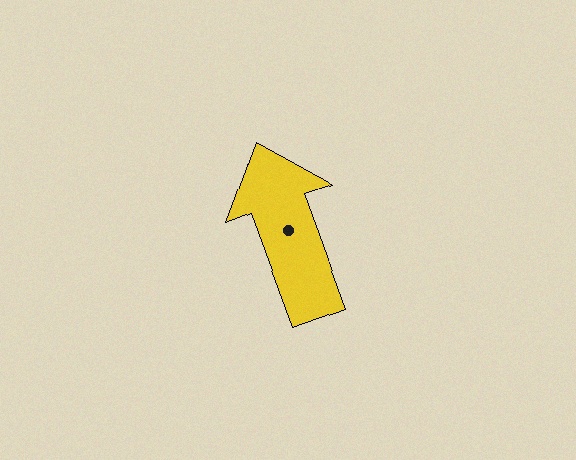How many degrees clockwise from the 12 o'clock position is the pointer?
Approximately 340 degrees.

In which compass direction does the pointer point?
North.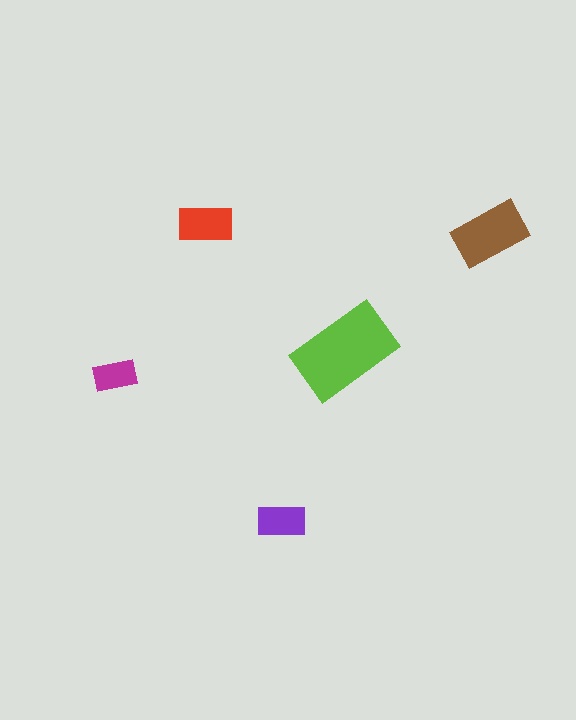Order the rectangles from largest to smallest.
the lime one, the brown one, the red one, the purple one, the magenta one.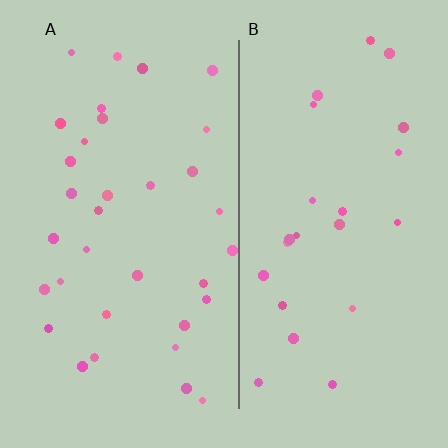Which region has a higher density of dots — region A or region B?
A (the left).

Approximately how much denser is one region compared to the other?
Approximately 1.4× — region A over region B.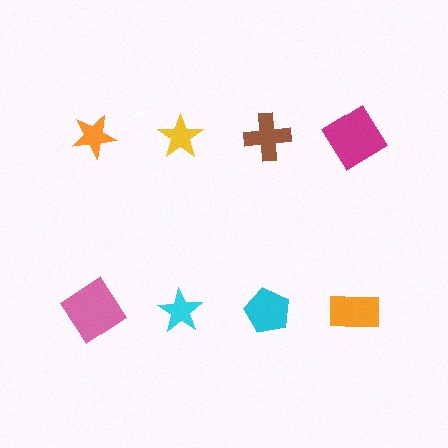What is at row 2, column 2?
A cyan star.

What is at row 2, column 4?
An orange rectangle.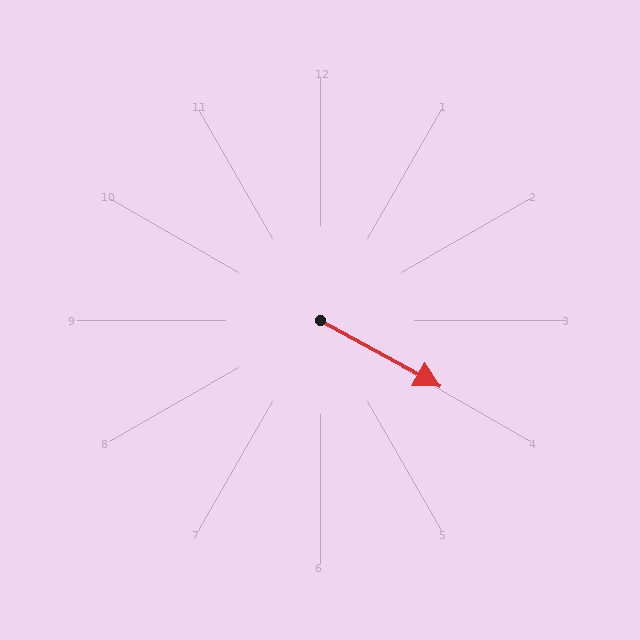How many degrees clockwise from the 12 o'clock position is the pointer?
Approximately 119 degrees.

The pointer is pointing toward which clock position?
Roughly 4 o'clock.